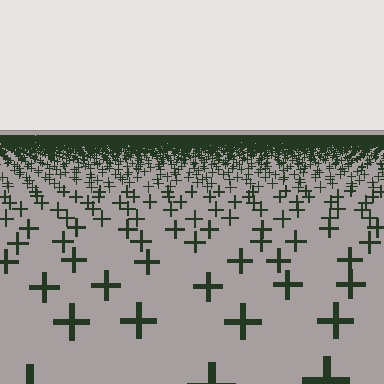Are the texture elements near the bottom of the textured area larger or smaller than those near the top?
Larger. Near the bottom, elements are closer to the viewer and appear at a bigger on-screen size.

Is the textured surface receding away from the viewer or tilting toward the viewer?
The surface is receding away from the viewer. Texture elements get smaller and denser toward the top.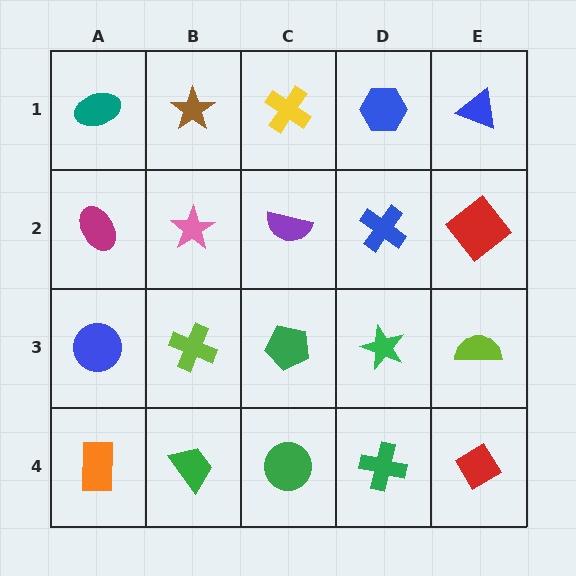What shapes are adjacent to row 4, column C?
A green pentagon (row 3, column C), a green trapezoid (row 4, column B), a green cross (row 4, column D).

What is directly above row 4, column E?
A lime semicircle.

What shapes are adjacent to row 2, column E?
A blue triangle (row 1, column E), a lime semicircle (row 3, column E), a blue cross (row 2, column D).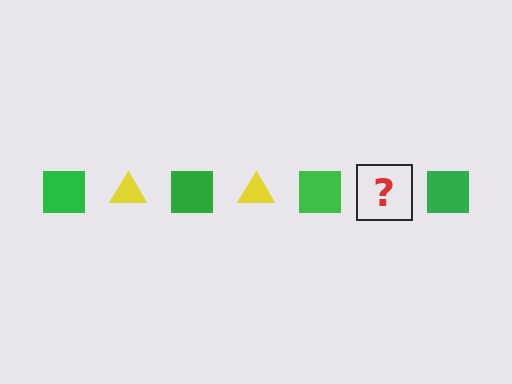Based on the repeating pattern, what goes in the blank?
The blank should be a yellow triangle.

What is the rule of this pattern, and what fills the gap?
The rule is that the pattern alternates between green square and yellow triangle. The gap should be filled with a yellow triangle.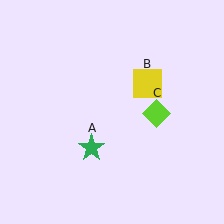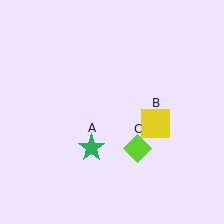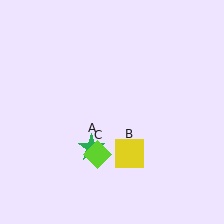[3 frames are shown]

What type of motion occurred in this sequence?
The yellow square (object B), lime diamond (object C) rotated clockwise around the center of the scene.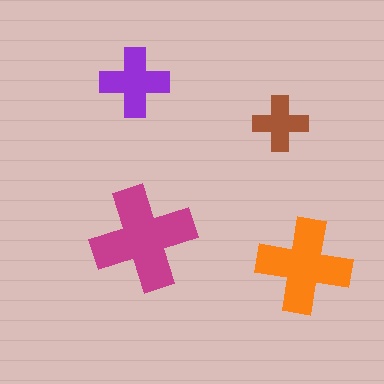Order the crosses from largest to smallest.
the magenta one, the orange one, the purple one, the brown one.